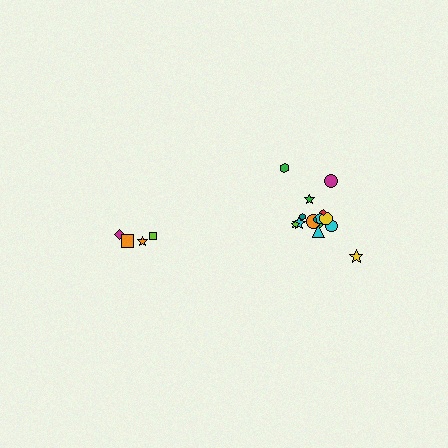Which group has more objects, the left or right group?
The right group.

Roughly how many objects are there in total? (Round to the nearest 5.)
Roughly 20 objects in total.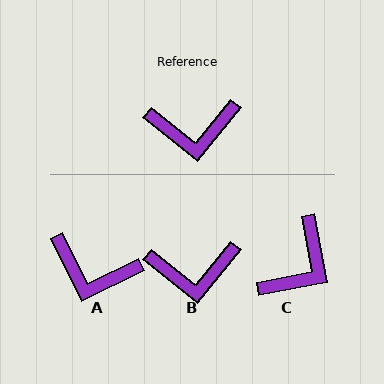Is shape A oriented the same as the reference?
No, it is off by about 24 degrees.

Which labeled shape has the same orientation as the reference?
B.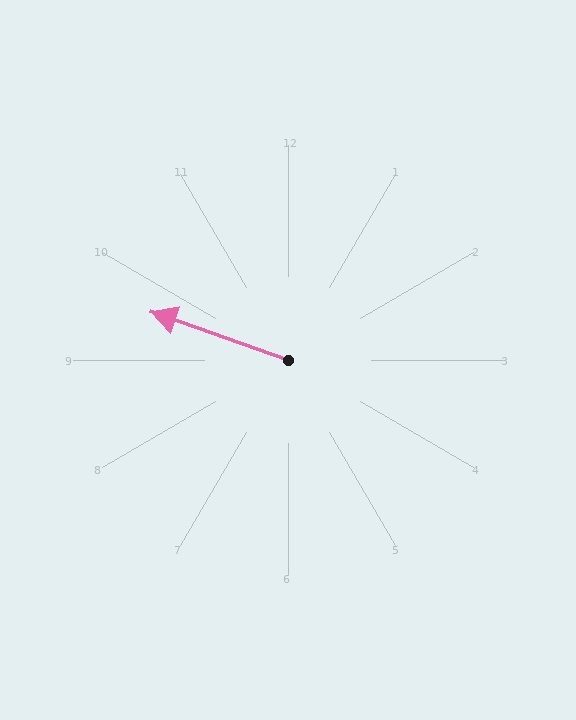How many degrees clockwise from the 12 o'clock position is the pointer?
Approximately 290 degrees.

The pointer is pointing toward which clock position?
Roughly 10 o'clock.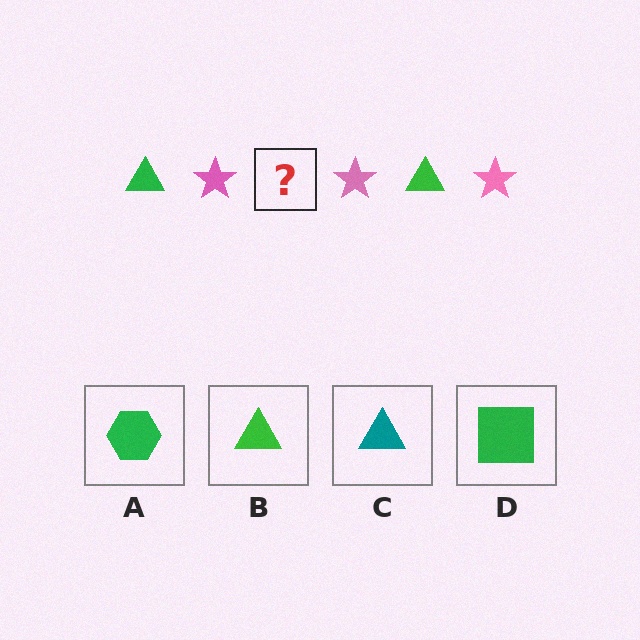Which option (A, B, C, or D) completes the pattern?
B.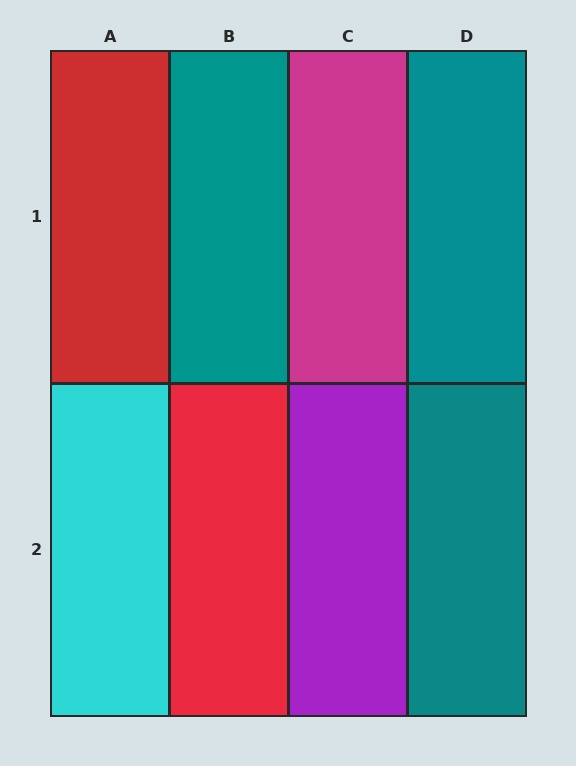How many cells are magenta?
1 cell is magenta.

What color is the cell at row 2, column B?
Red.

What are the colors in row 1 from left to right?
Red, teal, magenta, teal.